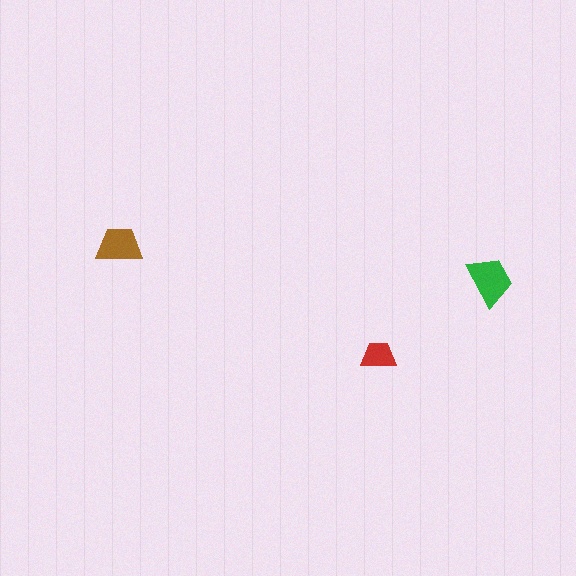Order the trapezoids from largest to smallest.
the green one, the brown one, the red one.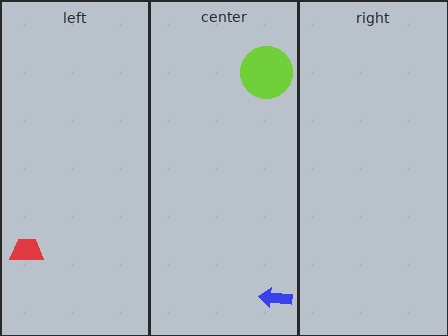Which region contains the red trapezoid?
The left region.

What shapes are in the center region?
The lime circle, the blue arrow.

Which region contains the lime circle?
The center region.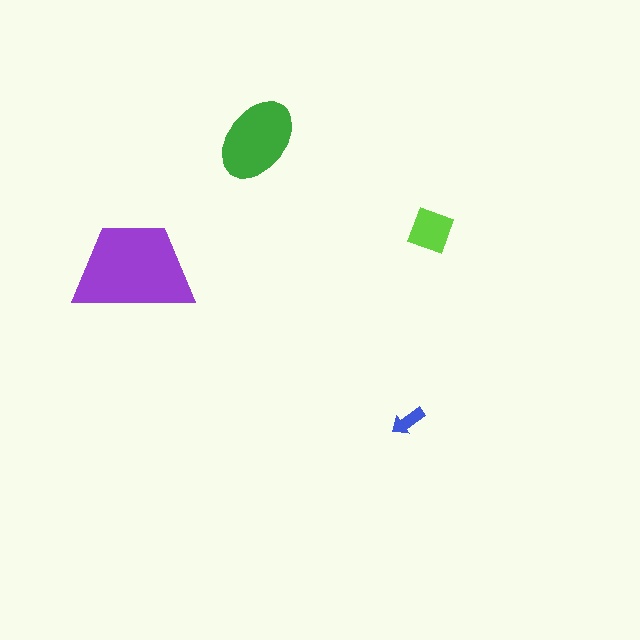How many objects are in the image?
There are 4 objects in the image.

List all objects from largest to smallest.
The purple trapezoid, the green ellipse, the lime diamond, the blue arrow.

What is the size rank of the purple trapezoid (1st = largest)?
1st.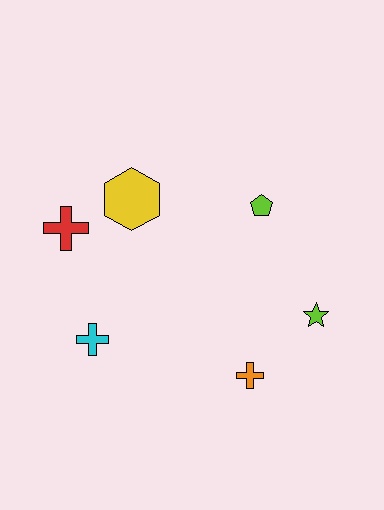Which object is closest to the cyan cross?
The red cross is closest to the cyan cross.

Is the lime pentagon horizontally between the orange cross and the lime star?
Yes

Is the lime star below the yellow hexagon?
Yes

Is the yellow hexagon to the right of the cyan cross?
Yes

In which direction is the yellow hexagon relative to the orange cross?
The yellow hexagon is above the orange cross.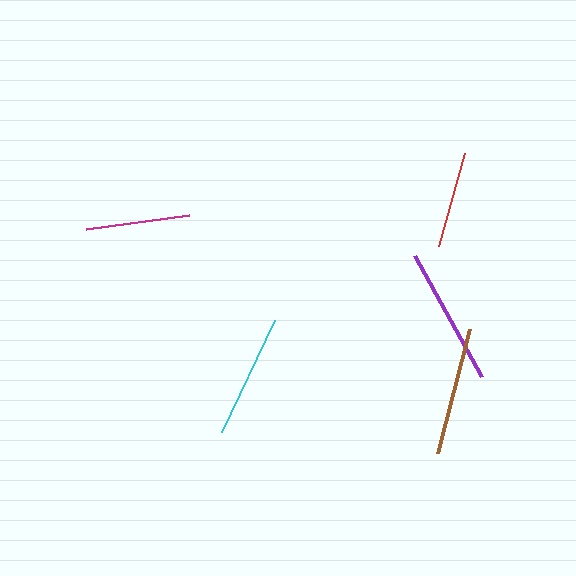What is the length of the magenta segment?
The magenta segment is approximately 103 pixels long.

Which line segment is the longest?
The purple line is the longest at approximately 138 pixels.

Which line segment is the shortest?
The red line is the shortest at approximately 97 pixels.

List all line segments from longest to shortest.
From longest to shortest: purple, brown, cyan, magenta, red.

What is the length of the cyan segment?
The cyan segment is approximately 123 pixels long.